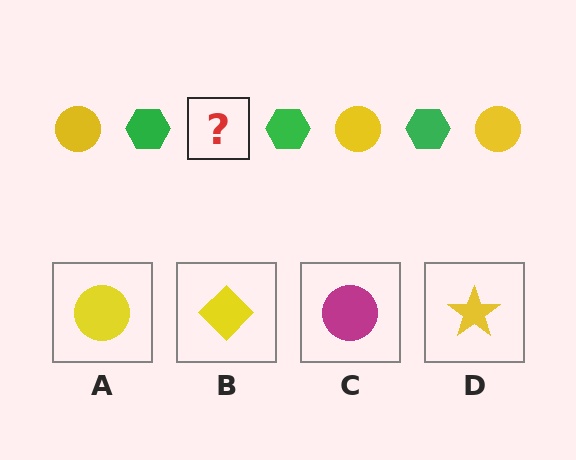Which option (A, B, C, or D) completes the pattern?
A.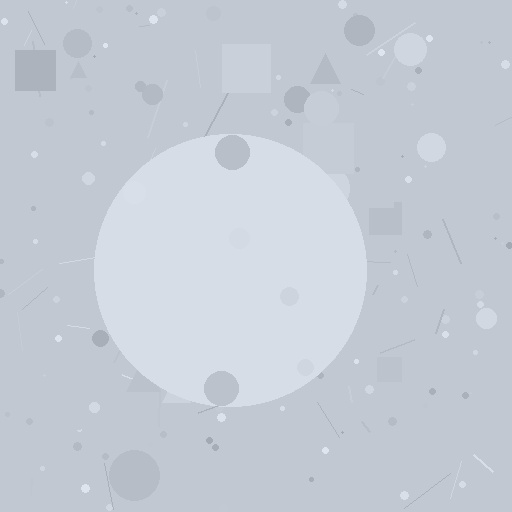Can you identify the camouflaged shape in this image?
The camouflaged shape is a circle.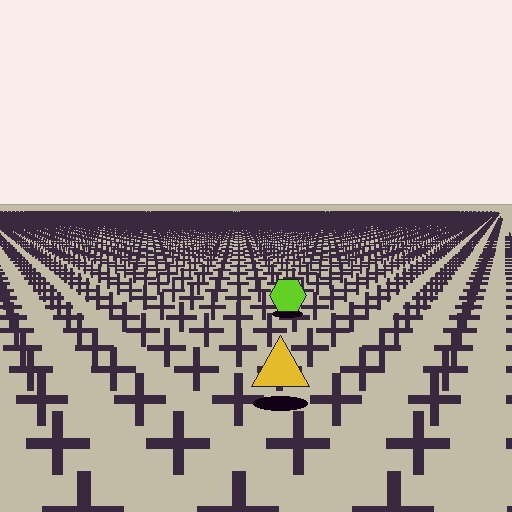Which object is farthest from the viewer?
The lime hexagon is farthest from the viewer. It appears smaller and the ground texture around it is denser.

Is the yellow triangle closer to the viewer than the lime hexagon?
Yes. The yellow triangle is closer — you can tell from the texture gradient: the ground texture is coarser near it.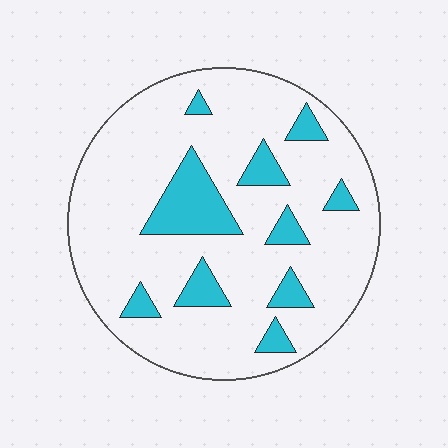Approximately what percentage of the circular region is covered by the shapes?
Approximately 15%.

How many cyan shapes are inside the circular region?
10.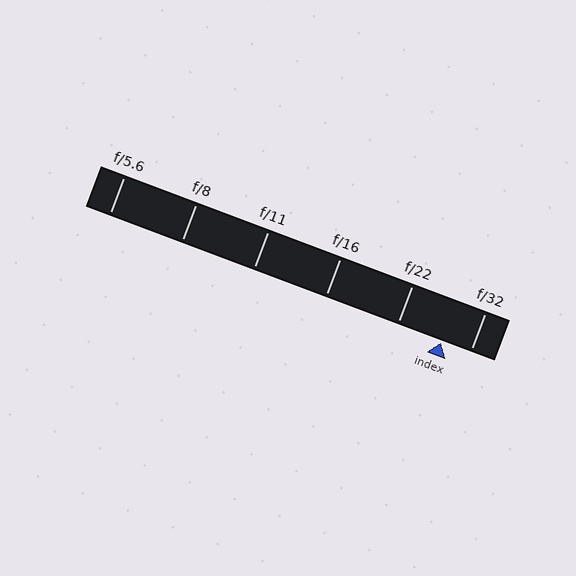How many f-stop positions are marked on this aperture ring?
There are 6 f-stop positions marked.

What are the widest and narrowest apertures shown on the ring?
The widest aperture shown is f/5.6 and the narrowest is f/32.